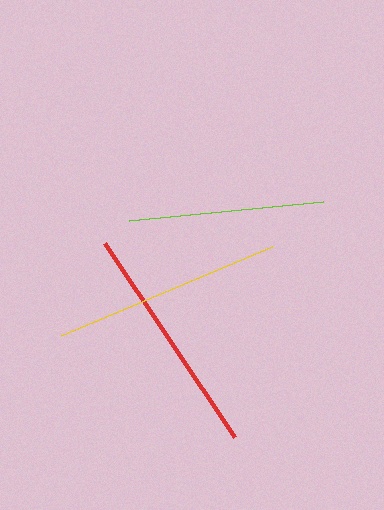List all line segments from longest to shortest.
From longest to shortest: red, yellow, lime.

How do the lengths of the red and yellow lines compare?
The red and yellow lines are approximately the same length.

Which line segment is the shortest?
The lime line is the shortest at approximately 195 pixels.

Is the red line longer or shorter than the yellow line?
The red line is longer than the yellow line.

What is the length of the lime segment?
The lime segment is approximately 195 pixels long.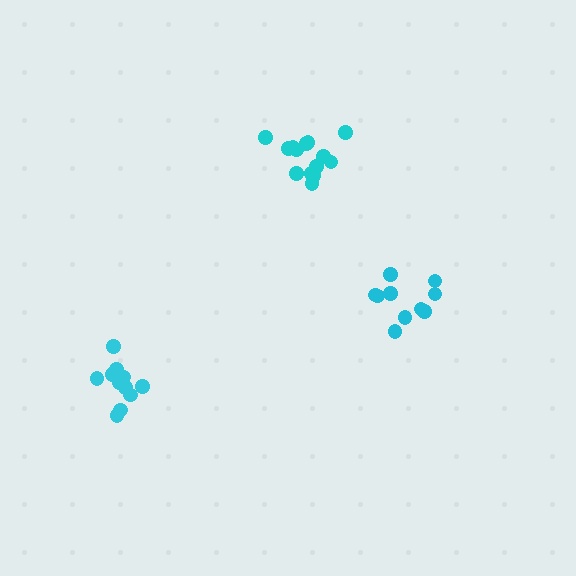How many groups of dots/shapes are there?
There are 3 groups.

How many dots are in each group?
Group 1: 14 dots, Group 2: 12 dots, Group 3: 10 dots (36 total).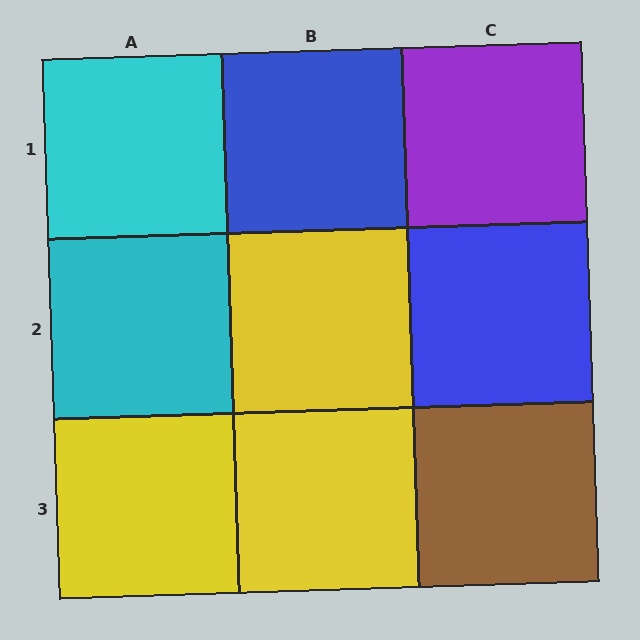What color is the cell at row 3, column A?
Yellow.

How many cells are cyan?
2 cells are cyan.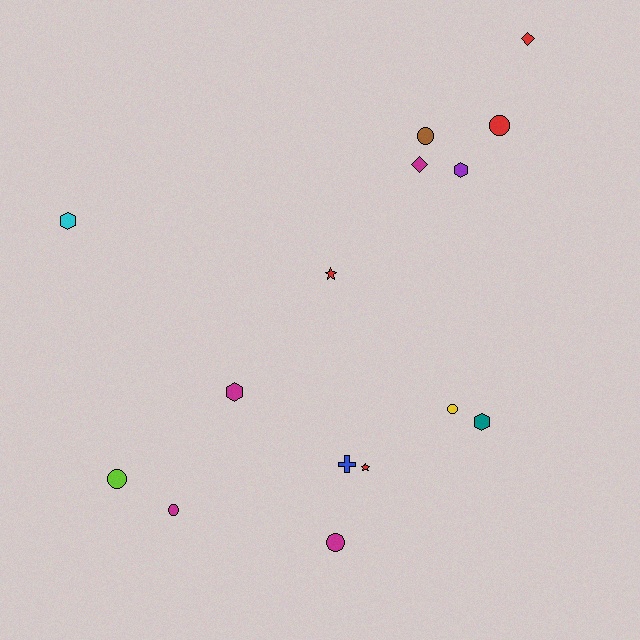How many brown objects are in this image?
There is 1 brown object.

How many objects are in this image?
There are 15 objects.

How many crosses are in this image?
There is 1 cross.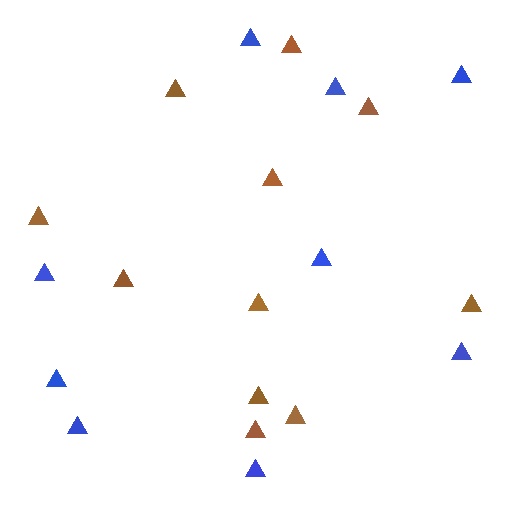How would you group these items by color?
There are 2 groups: one group of blue triangles (9) and one group of brown triangles (11).